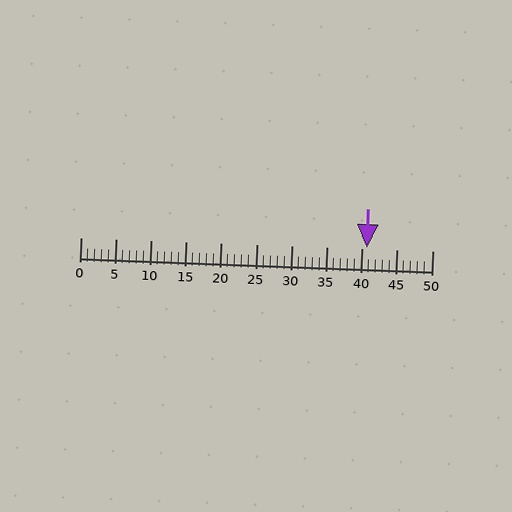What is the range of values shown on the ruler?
The ruler shows values from 0 to 50.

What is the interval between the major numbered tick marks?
The major tick marks are spaced 5 units apart.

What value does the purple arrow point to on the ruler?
The purple arrow points to approximately 41.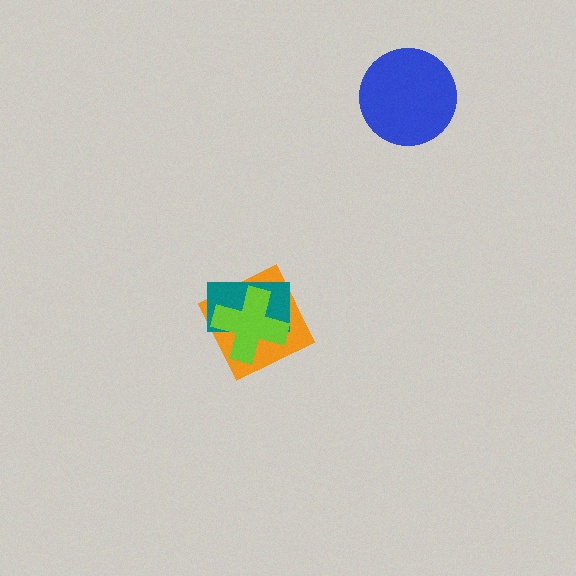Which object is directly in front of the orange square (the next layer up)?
The teal rectangle is directly in front of the orange square.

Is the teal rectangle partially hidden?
Yes, it is partially covered by another shape.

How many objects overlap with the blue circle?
0 objects overlap with the blue circle.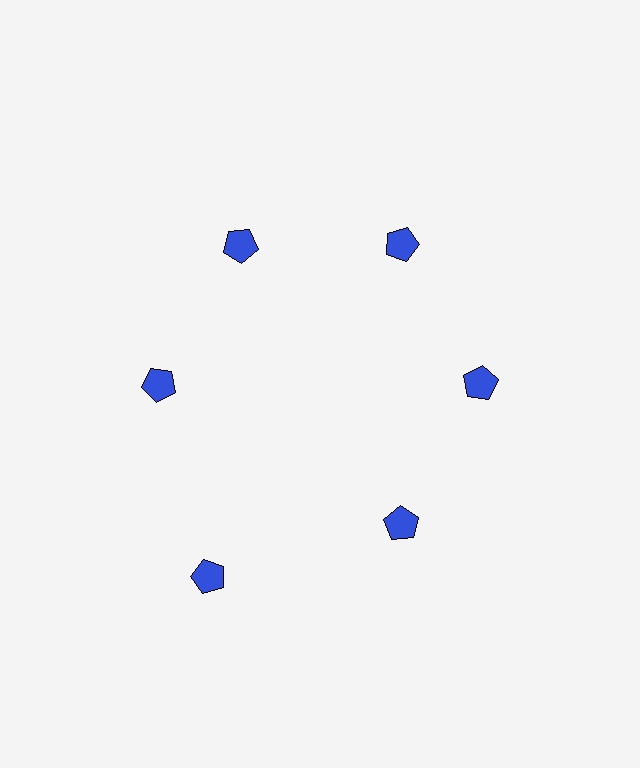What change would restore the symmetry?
The symmetry would be restored by moving it inward, back onto the ring so that all 6 pentagons sit at equal angles and equal distance from the center.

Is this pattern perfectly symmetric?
No. The 6 blue pentagons are arranged in a ring, but one element near the 7 o'clock position is pushed outward from the center, breaking the 6-fold rotational symmetry.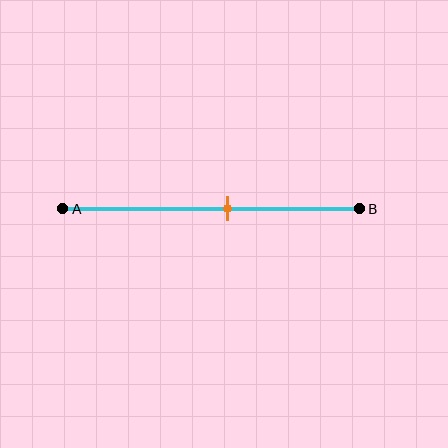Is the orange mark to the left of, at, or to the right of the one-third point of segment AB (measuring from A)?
The orange mark is to the right of the one-third point of segment AB.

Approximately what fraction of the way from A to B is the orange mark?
The orange mark is approximately 55% of the way from A to B.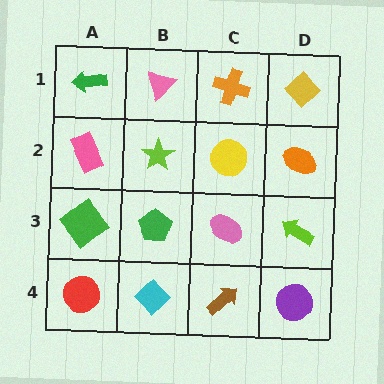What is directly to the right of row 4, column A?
A cyan diamond.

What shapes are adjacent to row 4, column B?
A green pentagon (row 3, column B), a red circle (row 4, column A), a brown arrow (row 4, column C).